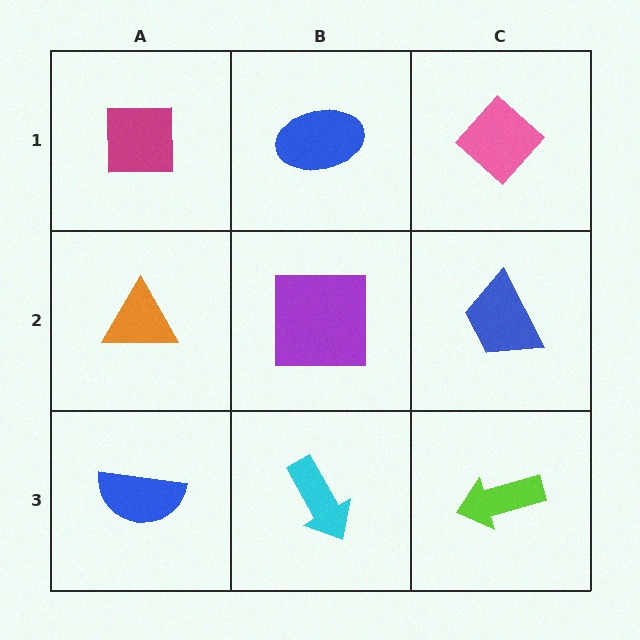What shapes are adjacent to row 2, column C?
A pink diamond (row 1, column C), a lime arrow (row 3, column C), a purple square (row 2, column B).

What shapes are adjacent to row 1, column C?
A blue trapezoid (row 2, column C), a blue ellipse (row 1, column B).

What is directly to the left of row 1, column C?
A blue ellipse.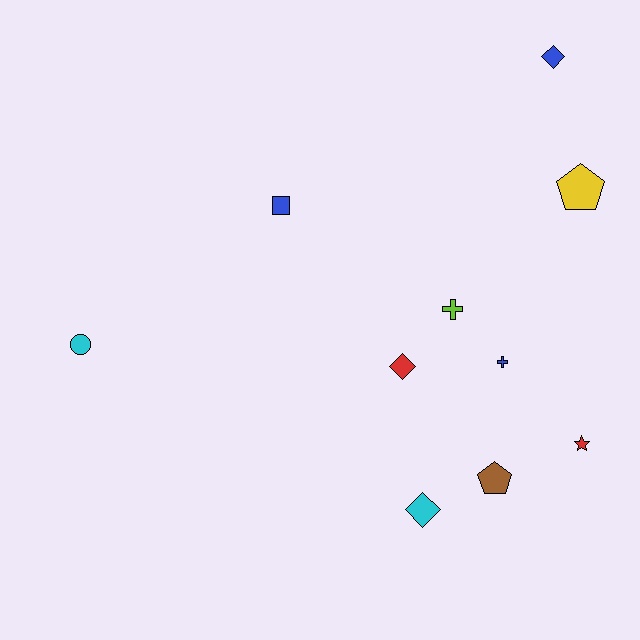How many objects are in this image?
There are 10 objects.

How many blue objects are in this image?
There are 3 blue objects.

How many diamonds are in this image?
There are 3 diamonds.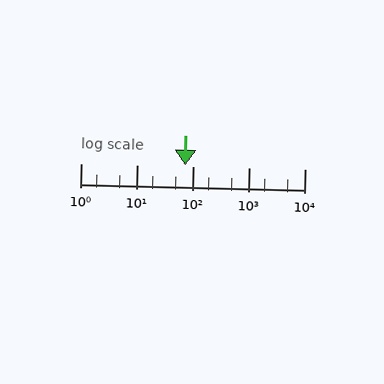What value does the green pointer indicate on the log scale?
The pointer indicates approximately 73.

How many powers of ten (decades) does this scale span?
The scale spans 4 decades, from 1 to 10000.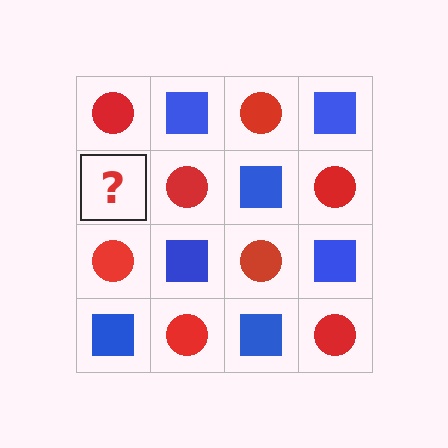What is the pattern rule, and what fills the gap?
The rule is that it alternates red circle and blue square in a checkerboard pattern. The gap should be filled with a blue square.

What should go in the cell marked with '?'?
The missing cell should contain a blue square.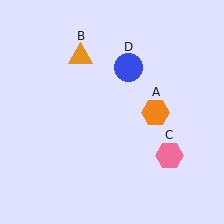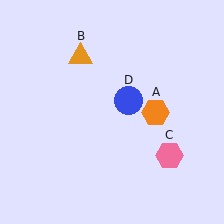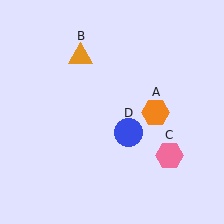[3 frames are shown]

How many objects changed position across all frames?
1 object changed position: blue circle (object D).